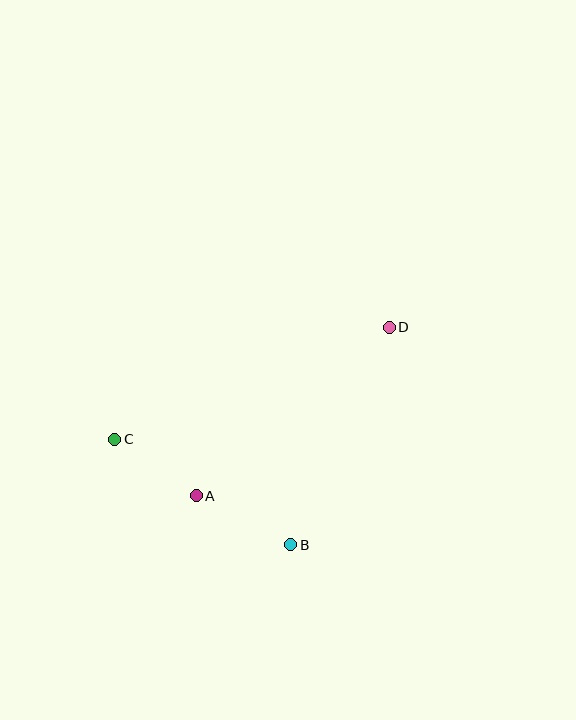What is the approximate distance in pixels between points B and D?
The distance between B and D is approximately 239 pixels.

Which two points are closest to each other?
Points A and C are closest to each other.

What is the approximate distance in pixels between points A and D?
The distance between A and D is approximately 256 pixels.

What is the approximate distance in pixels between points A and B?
The distance between A and B is approximately 107 pixels.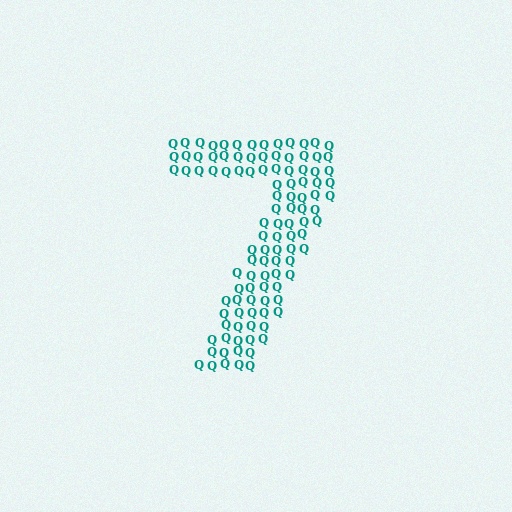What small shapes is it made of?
It is made of small letter Q's.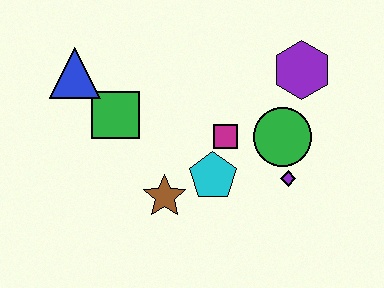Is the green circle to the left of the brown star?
No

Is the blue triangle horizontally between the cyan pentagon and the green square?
No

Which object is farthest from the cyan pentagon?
The blue triangle is farthest from the cyan pentagon.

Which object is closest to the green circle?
The purple diamond is closest to the green circle.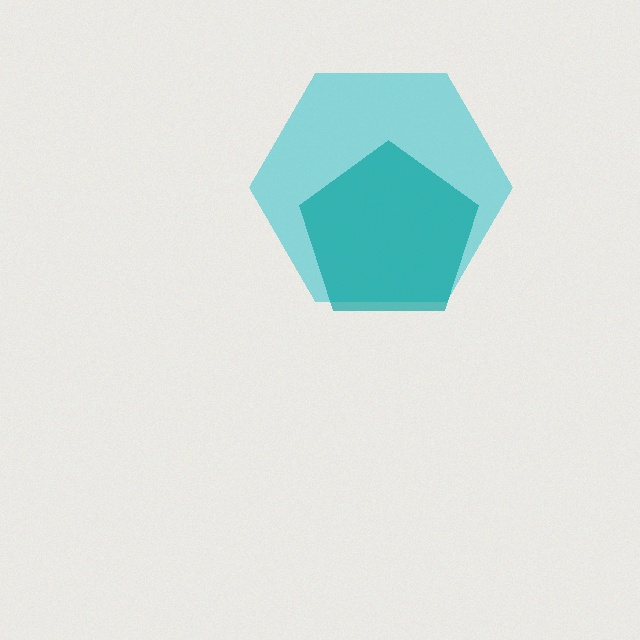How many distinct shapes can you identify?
There are 2 distinct shapes: a cyan hexagon, a teal pentagon.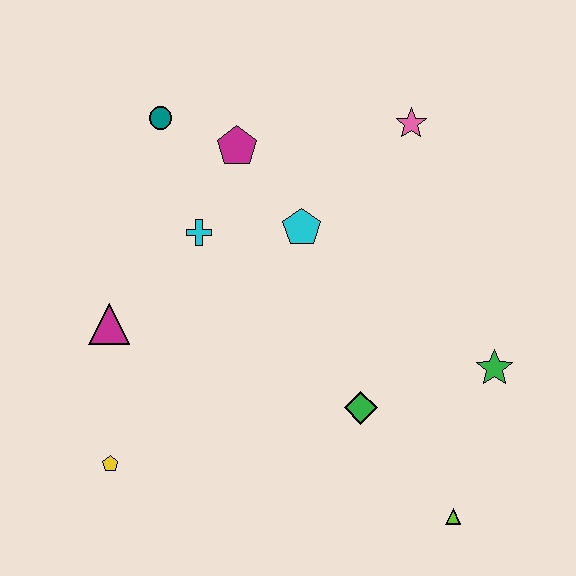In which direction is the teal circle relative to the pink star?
The teal circle is to the left of the pink star.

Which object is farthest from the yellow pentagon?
The pink star is farthest from the yellow pentagon.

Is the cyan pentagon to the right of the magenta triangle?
Yes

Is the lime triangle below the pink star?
Yes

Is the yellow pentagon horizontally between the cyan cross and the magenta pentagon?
No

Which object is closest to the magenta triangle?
The cyan cross is closest to the magenta triangle.